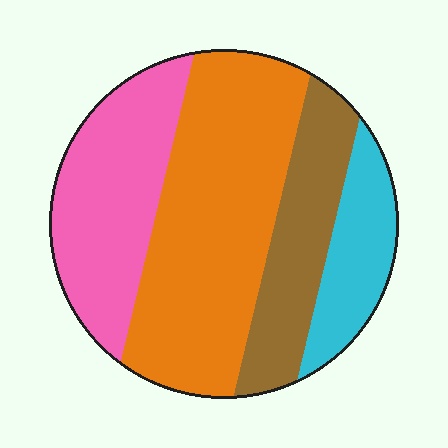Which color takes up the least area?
Cyan, at roughly 15%.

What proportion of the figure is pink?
Pink takes up about one quarter (1/4) of the figure.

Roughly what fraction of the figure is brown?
Brown covers 19% of the figure.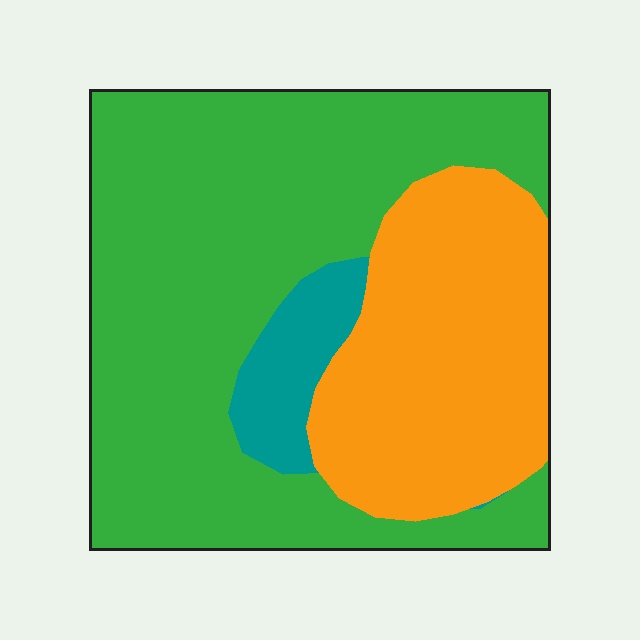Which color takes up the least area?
Teal, at roughly 10%.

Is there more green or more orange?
Green.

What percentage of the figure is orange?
Orange covers 31% of the figure.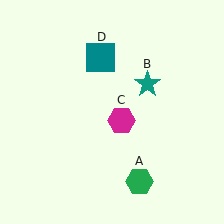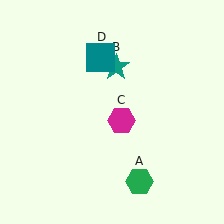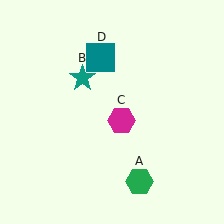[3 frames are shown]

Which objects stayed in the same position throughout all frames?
Green hexagon (object A) and magenta hexagon (object C) and teal square (object D) remained stationary.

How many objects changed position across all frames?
1 object changed position: teal star (object B).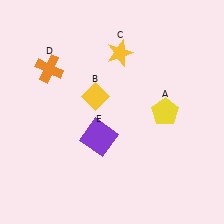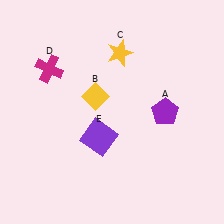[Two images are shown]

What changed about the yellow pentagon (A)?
In Image 1, A is yellow. In Image 2, it changed to purple.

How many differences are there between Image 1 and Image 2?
There are 2 differences between the two images.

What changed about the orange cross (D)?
In Image 1, D is orange. In Image 2, it changed to magenta.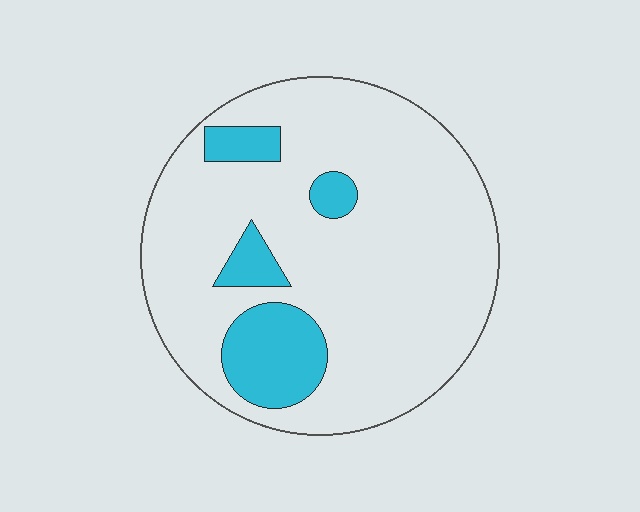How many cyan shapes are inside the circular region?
4.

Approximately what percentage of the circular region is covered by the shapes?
Approximately 15%.